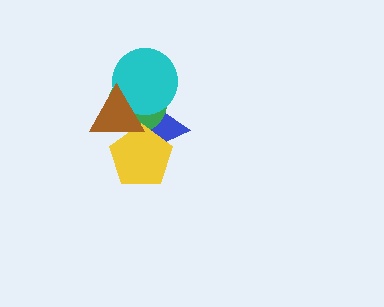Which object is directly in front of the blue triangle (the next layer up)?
The green circle is directly in front of the blue triangle.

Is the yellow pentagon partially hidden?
Yes, it is partially covered by another shape.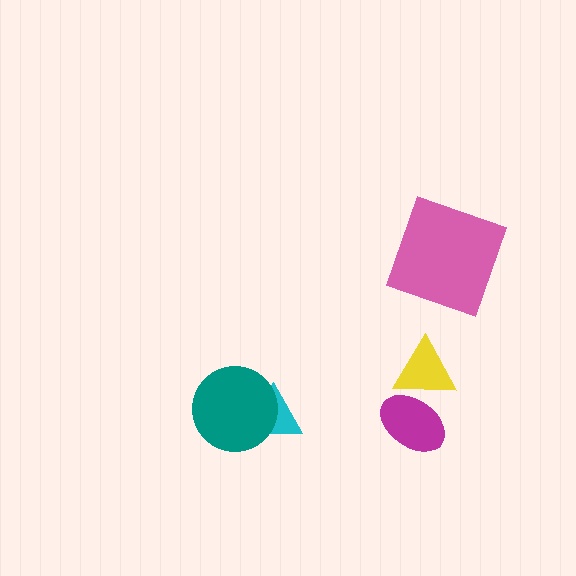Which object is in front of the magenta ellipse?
The yellow triangle is in front of the magenta ellipse.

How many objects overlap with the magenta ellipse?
1 object overlaps with the magenta ellipse.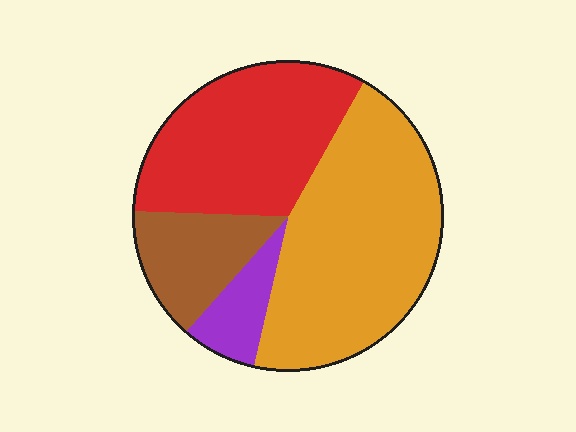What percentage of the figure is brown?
Brown covers around 15% of the figure.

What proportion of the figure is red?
Red takes up between a quarter and a half of the figure.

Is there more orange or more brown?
Orange.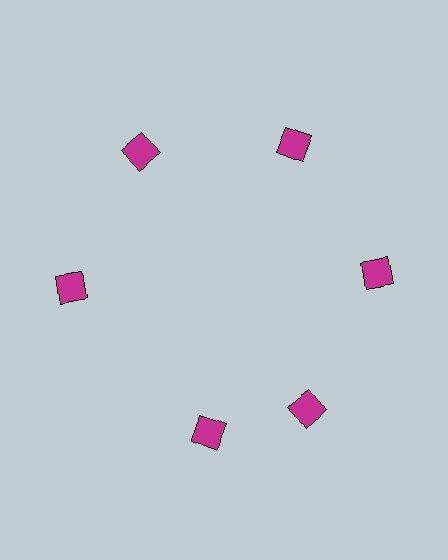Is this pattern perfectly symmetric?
No. The 6 magenta diamonds are arranged in a ring, but one element near the 7 o'clock position is rotated out of alignment along the ring, breaking the 6-fold rotational symmetry.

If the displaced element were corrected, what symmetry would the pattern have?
It would have 6-fold rotational symmetry — the pattern would map onto itself every 60 degrees.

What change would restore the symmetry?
The symmetry would be restored by rotating it back into even spacing with its neighbors so that all 6 diamonds sit at equal angles and equal distance from the center.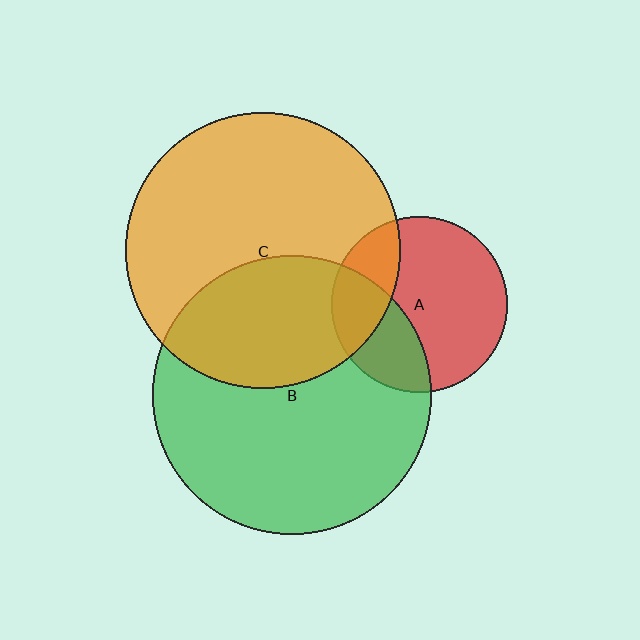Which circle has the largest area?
Circle B (green).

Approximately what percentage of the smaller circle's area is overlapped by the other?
Approximately 25%.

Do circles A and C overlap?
Yes.